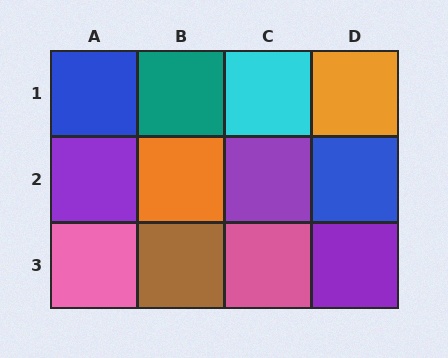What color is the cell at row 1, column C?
Cyan.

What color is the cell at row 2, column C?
Purple.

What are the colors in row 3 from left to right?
Pink, brown, pink, purple.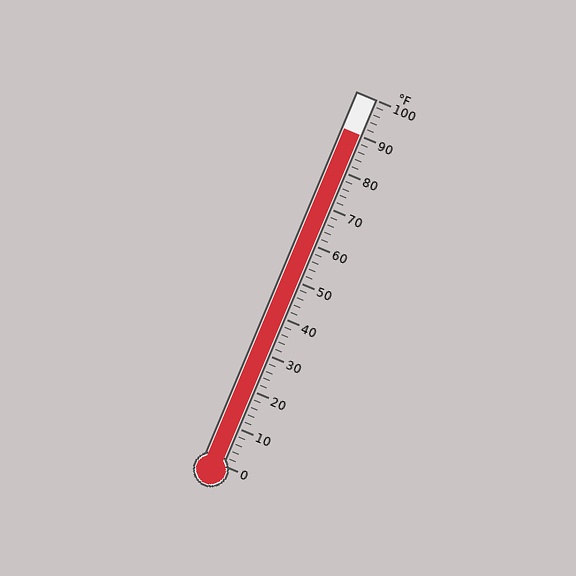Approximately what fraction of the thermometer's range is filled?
The thermometer is filled to approximately 90% of its range.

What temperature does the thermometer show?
The thermometer shows approximately 90°F.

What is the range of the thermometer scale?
The thermometer scale ranges from 0°F to 100°F.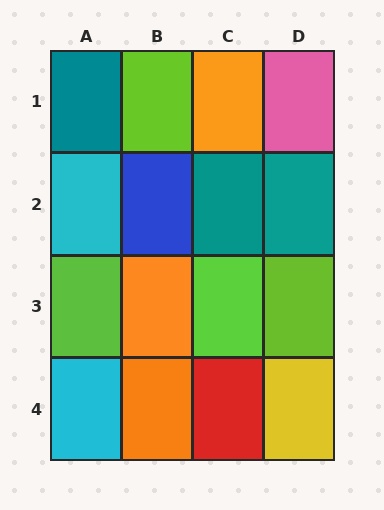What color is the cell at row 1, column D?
Pink.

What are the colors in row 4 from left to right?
Cyan, orange, red, yellow.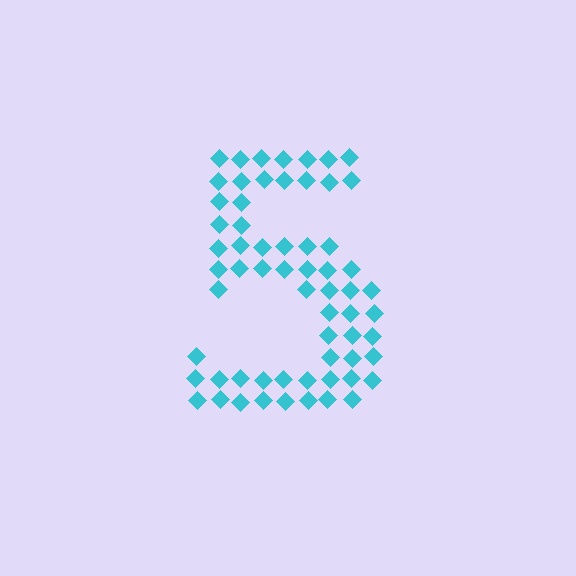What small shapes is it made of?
It is made of small diamonds.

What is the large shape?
The large shape is the digit 5.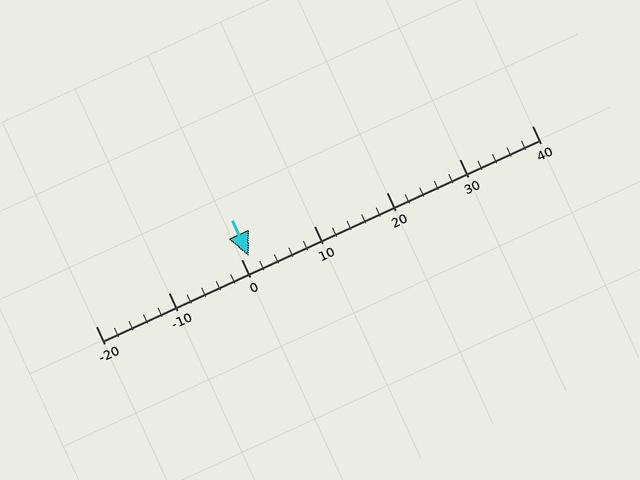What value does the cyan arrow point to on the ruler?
The cyan arrow points to approximately 1.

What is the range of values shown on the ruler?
The ruler shows values from -20 to 40.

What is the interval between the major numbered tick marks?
The major tick marks are spaced 10 units apart.